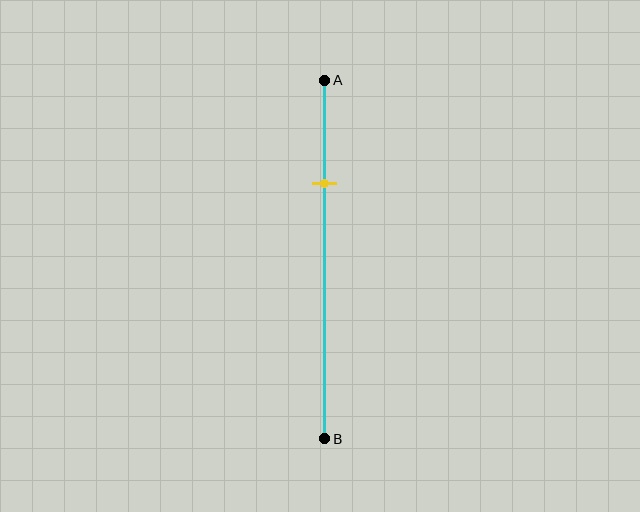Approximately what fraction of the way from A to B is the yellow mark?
The yellow mark is approximately 30% of the way from A to B.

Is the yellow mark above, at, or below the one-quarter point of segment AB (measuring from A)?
The yellow mark is below the one-quarter point of segment AB.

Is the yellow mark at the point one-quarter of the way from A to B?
No, the mark is at about 30% from A, not at the 25% one-quarter point.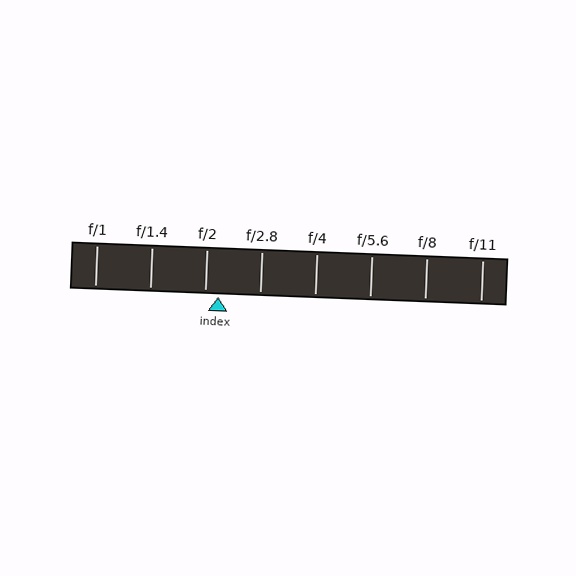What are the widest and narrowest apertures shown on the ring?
The widest aperture shown is f/1 and the narrowest is f/11.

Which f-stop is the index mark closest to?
The index mark is closest to f/2.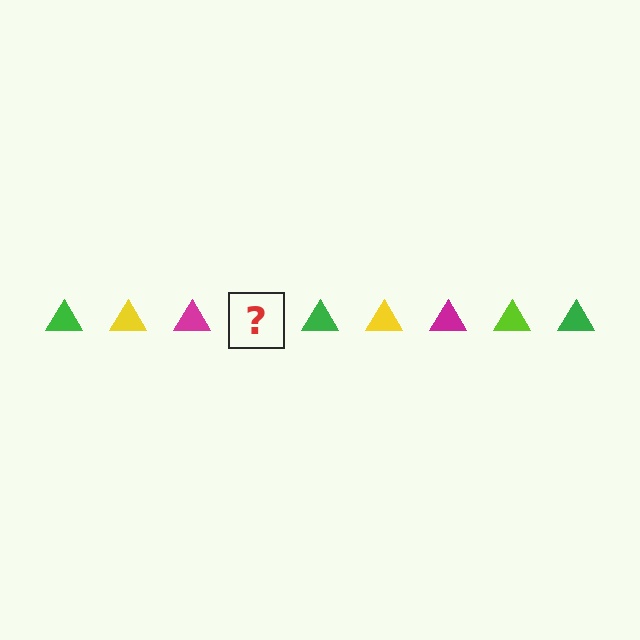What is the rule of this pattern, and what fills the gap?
The rule is that the pattern cycles through green, yellow, magenta, lime triangles. The gap should be filled with a lime triangle.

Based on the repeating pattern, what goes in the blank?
The blank should be a lime triangle.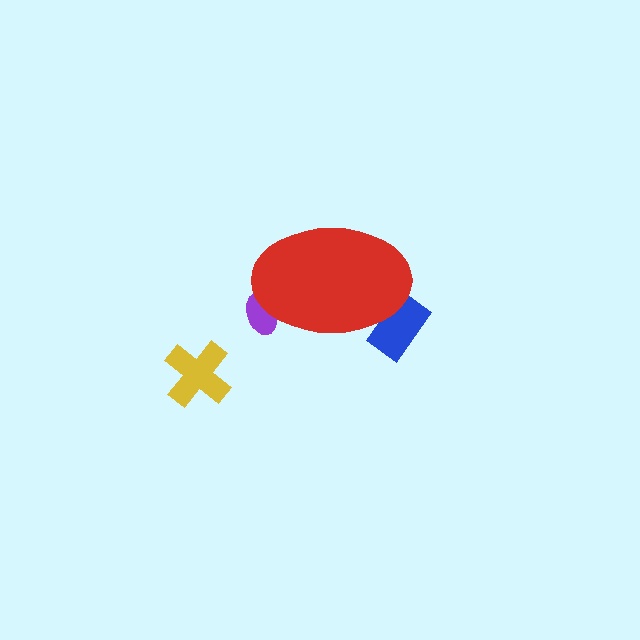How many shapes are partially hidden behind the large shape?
2 shapes are partially hidden.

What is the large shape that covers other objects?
A red ellipse.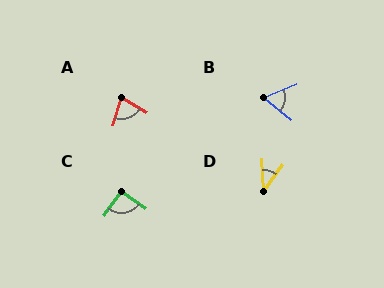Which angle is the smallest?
D, at approximately 39 degrees.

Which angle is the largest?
C, at approximately 90 degrees.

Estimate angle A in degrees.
Approximately 75 degrees.